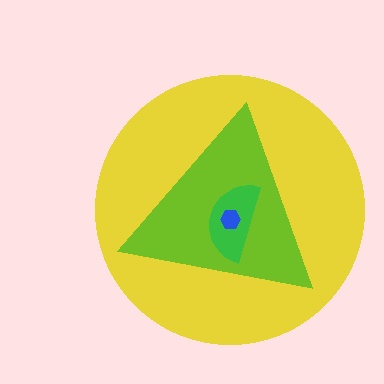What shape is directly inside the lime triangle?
The green semicircle.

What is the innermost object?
The blue hexagon.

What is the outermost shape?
The yellow circle.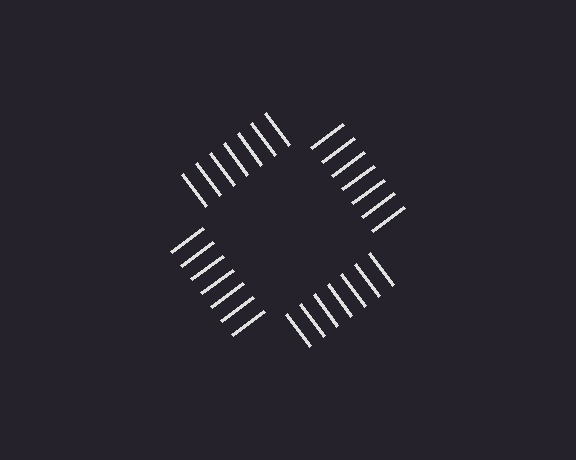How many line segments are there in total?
28 — 7 along each of the 4 edges.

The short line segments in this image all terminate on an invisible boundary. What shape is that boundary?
An illusory square — the line segments terminate on its edges but no continuous stroke is drawn.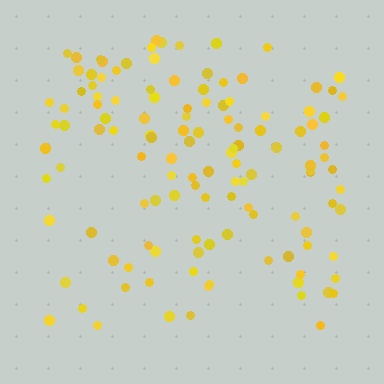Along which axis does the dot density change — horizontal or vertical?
Vertical.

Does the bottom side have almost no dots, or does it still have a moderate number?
Still a moderate number, just noticeably fewer than the top.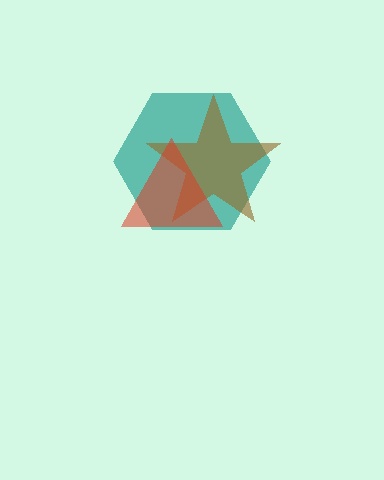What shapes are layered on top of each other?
The layered shapes are: a teal hexagon, a brown star, a red triangle.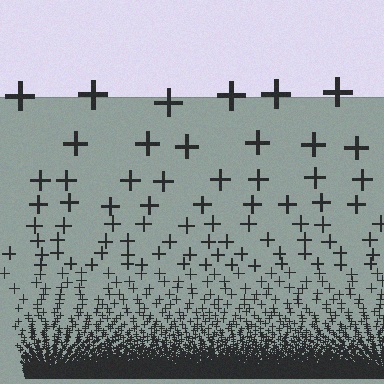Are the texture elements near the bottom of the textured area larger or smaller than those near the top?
Smaller. The gradient is inverted — elements near the bottom are smaller and denser.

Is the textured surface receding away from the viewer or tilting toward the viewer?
The surface appears to tilt toward the viewer. Texture elements get larger and sparser toward the top.